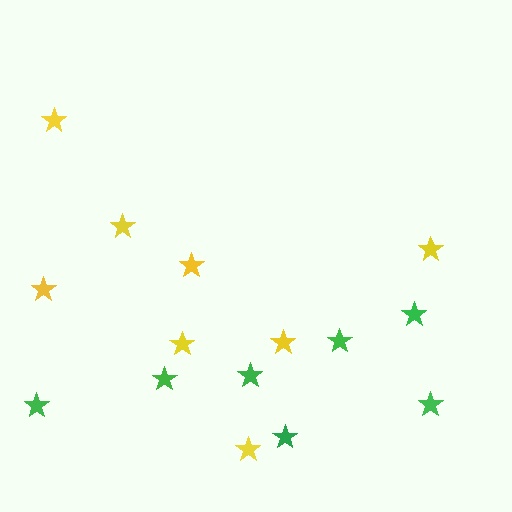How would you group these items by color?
There are 2 groups: one group of yellow stars (8) and one group of green stars (7).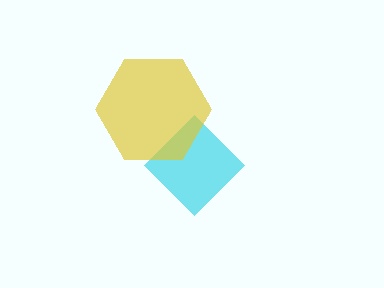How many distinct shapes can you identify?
There are 2 distinct shapes: a cyan diamond, a yellow hexagon.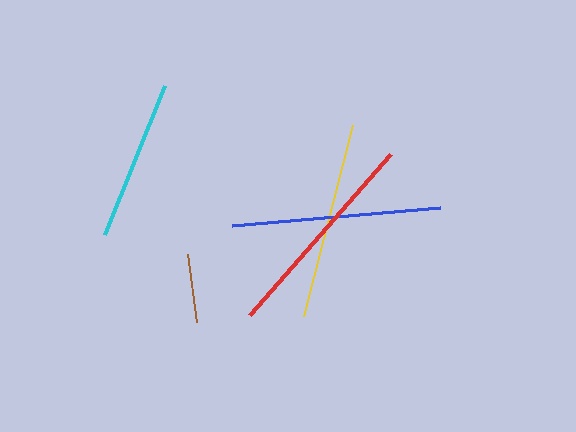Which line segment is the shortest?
The brown line is the shortest at approximately 68 pixels.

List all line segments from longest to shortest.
From longest to shortest: red, blue, yellow, cyan, brown.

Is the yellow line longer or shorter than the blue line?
The blue line is longer than the yellow line.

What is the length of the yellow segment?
The yellow segment is approximately 197 pixels long.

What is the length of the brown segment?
The brown segment is approximately 68 pixels long.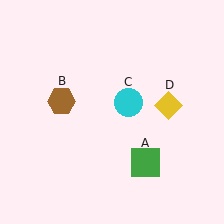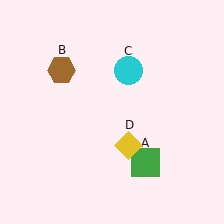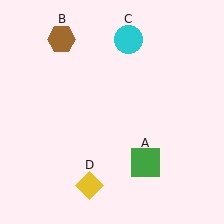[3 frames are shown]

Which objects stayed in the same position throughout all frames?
Green square (object A) remained stationary.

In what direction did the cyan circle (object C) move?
The cyan circle (object C) moved up.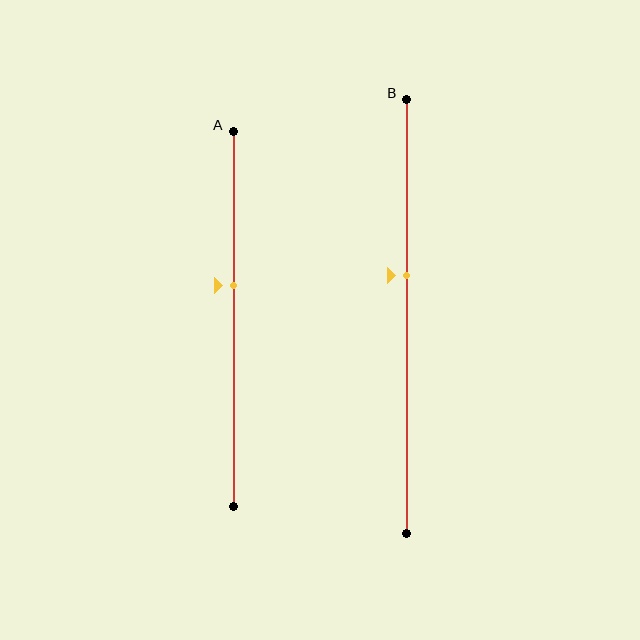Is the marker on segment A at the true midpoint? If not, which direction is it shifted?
No, the marker on segment A is shifted upward by about 9% of the segment length.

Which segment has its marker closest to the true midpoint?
Segment A has its marker closest to the true midpoint.